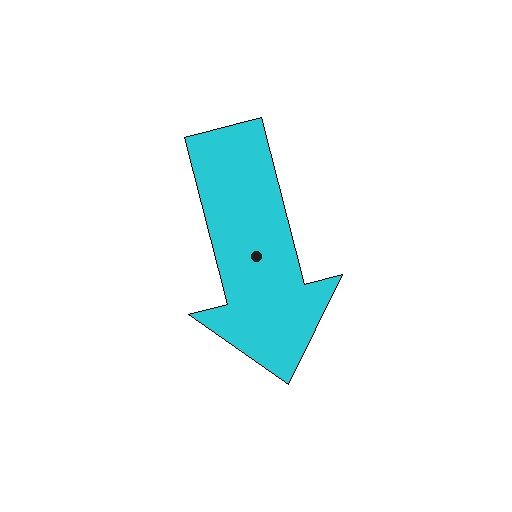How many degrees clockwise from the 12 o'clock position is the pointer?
Approximately 166 degrees.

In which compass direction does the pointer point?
South.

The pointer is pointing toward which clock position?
Roughly 6 o'clock.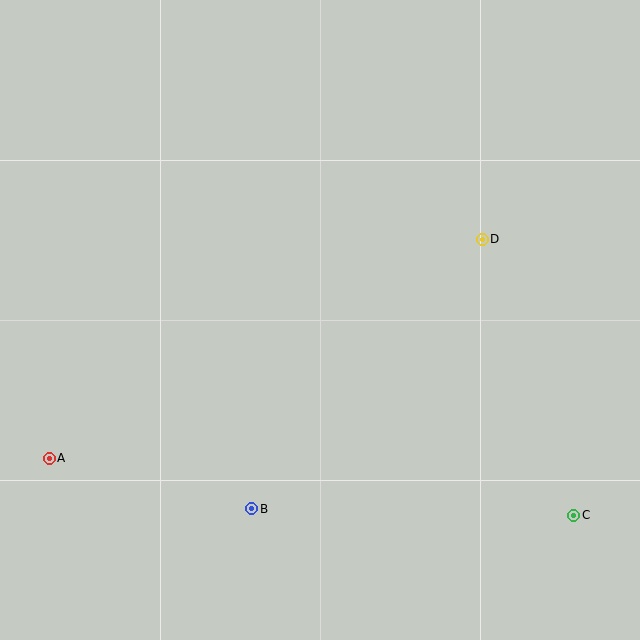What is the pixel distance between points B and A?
The distance between B and A is 209 pixels.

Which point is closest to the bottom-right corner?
Point C is closest to the bottom-right corner.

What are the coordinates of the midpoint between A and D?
The midpoint between A and D is at (266, 349).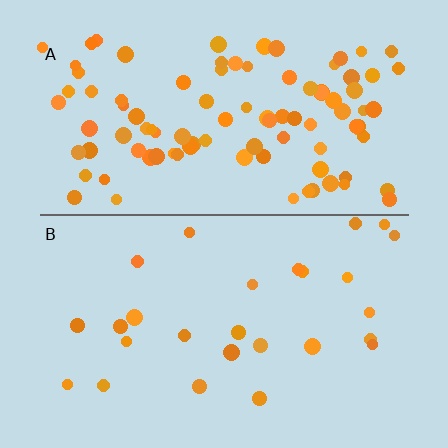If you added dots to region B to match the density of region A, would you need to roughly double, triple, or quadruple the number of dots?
Approximately quadruple.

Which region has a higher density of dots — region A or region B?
A (the top).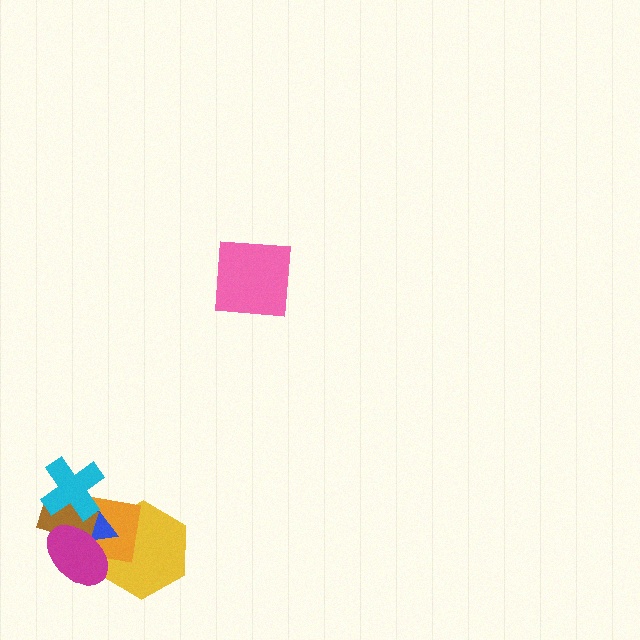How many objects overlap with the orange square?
5 objects overlap with the orange square.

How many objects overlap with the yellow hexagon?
3 objects overlap with the yellow hexagon.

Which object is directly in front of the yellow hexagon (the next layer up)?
The orange square is directly in front of the yellow hexagon.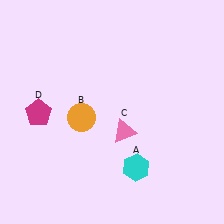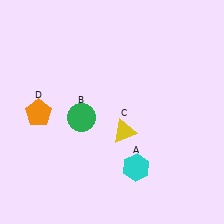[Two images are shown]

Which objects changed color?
B changed from orange to green. C changed from pink to yellow. D changed from magenta to orange.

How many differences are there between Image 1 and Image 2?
There are 3 differences between the two images.